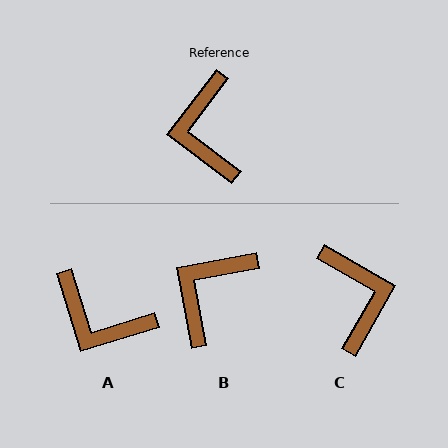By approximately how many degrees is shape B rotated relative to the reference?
Approximately 42 degrees clockwise.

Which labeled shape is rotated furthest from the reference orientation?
C, about 172 degrees away.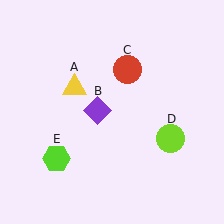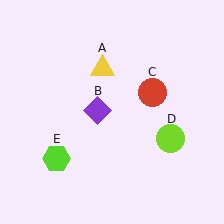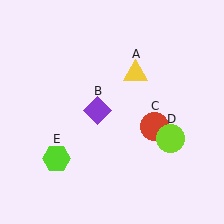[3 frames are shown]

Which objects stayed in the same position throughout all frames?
Purple diamond (object B) and lime circle (object D) and lime hexagon (object E) remained stationary.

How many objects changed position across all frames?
2 objects changed position: yellow triangle (object A), red circle (object C).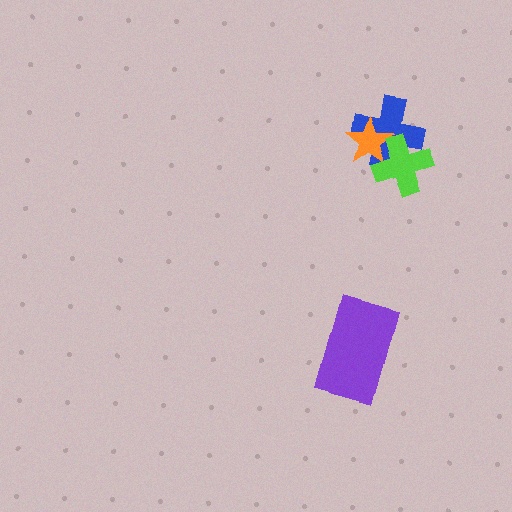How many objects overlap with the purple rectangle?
0 objects overlap with the purple rectangle.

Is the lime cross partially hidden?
No, no other shape covers it.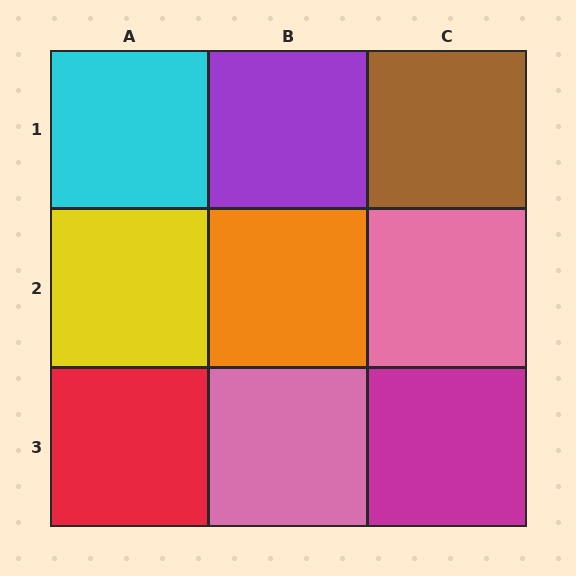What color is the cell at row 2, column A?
Yellow.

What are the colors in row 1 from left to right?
Cyan, purple, brown.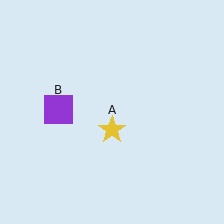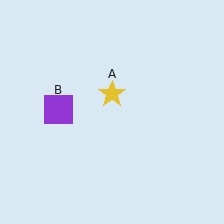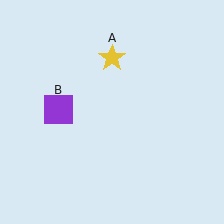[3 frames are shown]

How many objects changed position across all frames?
1 object changed position: yellow star (object A).